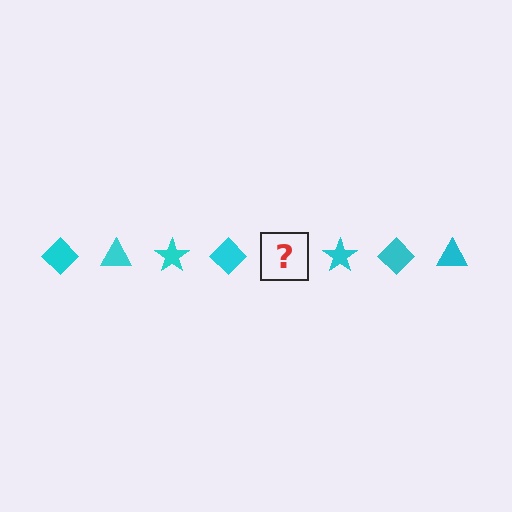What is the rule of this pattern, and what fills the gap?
The rule is that the pattern cycles through diamond, triangle, star shapes in cyan. The gap should be filled with a cyan triangle.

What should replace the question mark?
The question mark should be replaced with a cyan triangle.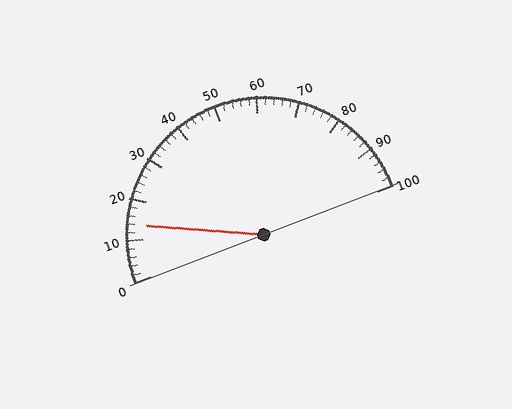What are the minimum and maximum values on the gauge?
The gauge ranges from 0 to 100.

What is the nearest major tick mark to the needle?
The nearest major tick mark is 10.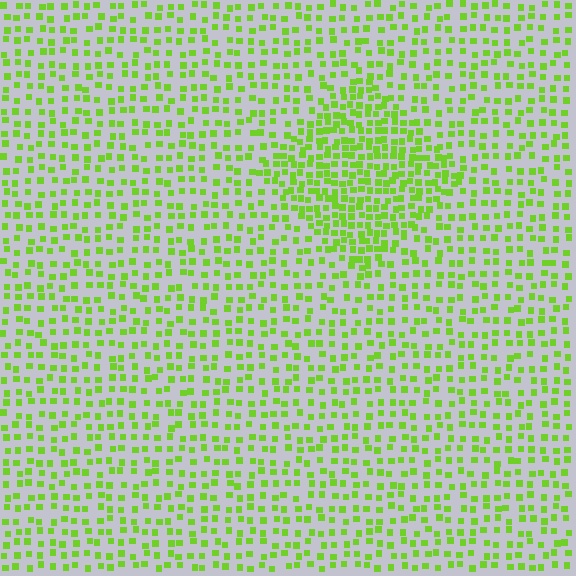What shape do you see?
I see a diamond.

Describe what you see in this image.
The image contains small lime elements arranged at two different densities. A diamond-shaped region is visible where the elements are more densely packed than the surrounding area.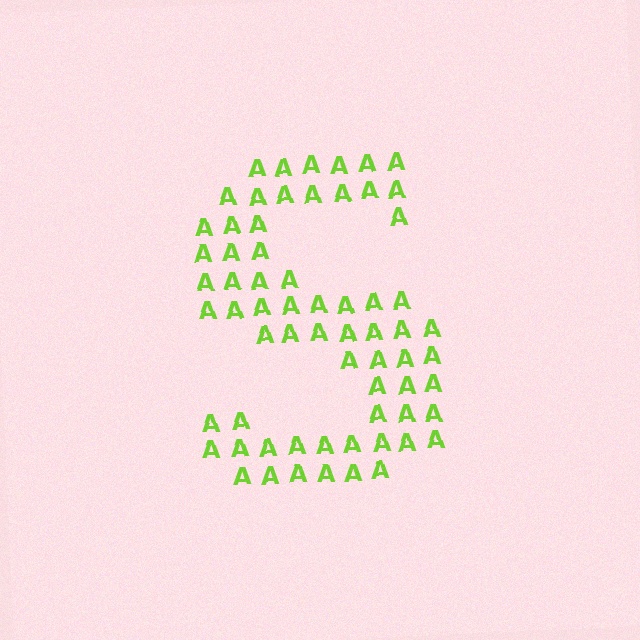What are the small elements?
The small elements are letter A's.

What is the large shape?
The large shape is the letter S.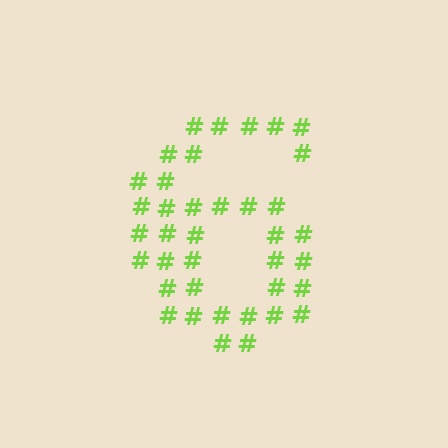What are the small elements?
The small elements are hash symbols.